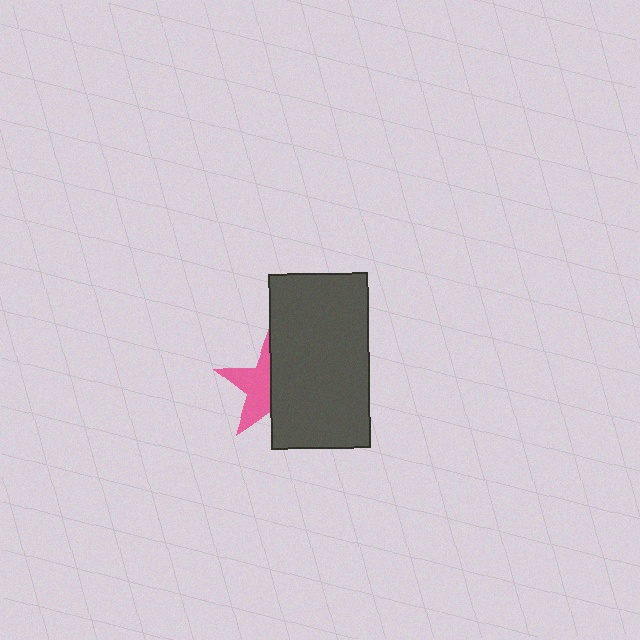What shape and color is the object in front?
The object in front is a dark gray rectangle.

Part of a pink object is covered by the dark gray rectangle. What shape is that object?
It is a star.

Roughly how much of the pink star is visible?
About half of it is visible (roughly 50%).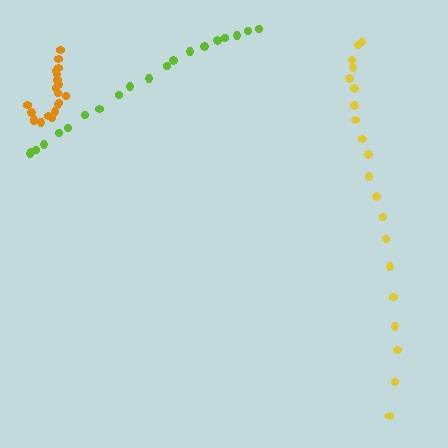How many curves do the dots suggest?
There are 3 distinct paths.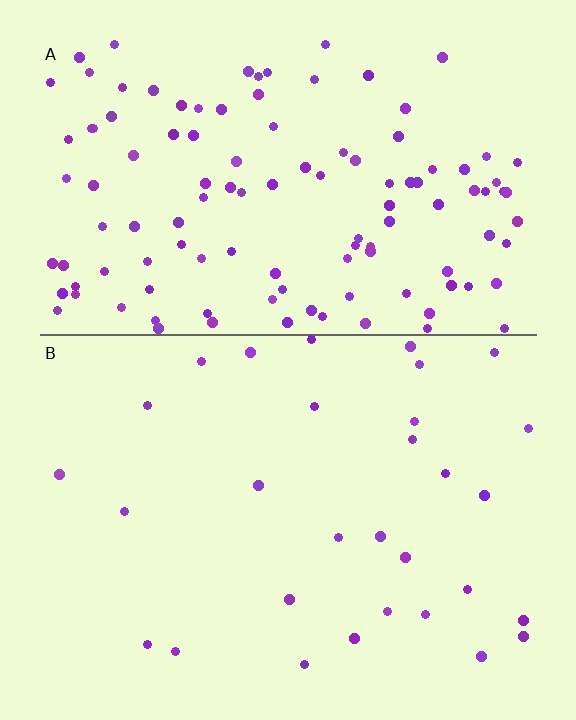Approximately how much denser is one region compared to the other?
Approximately 3.8× — region A over region B.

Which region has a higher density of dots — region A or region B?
A (the top).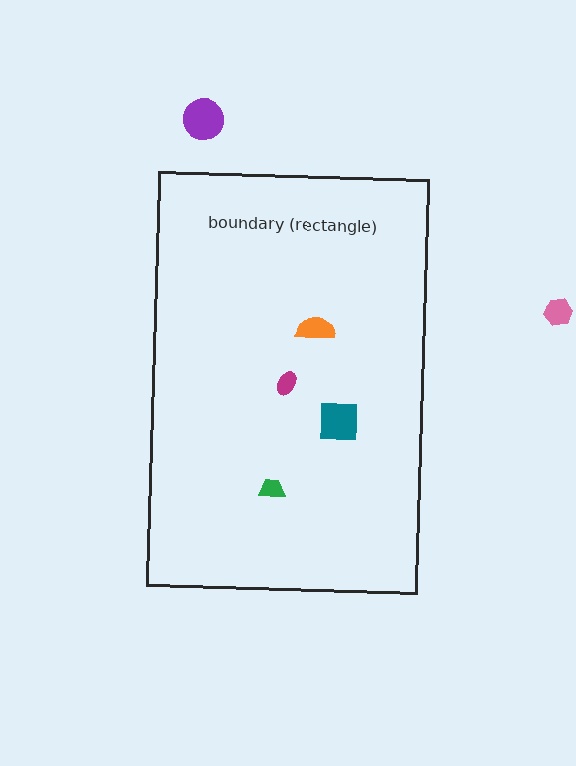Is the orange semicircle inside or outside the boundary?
Inside.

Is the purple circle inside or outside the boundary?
Outside.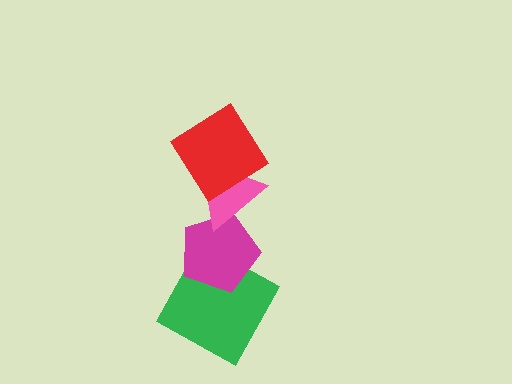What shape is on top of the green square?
The magenta pentagon is on top of the green square.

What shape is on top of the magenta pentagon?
The pink triangle is on top of the magenta pentagon.